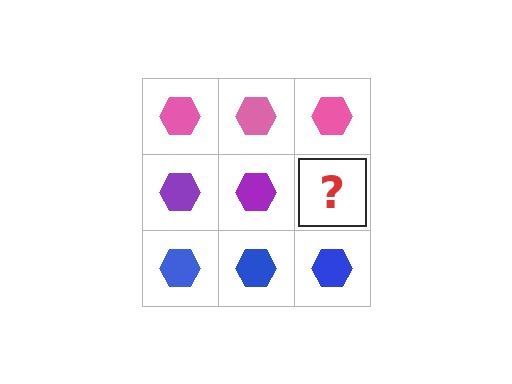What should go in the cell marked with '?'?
The missing cell should contain a purple hexagon.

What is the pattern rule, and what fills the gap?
The rule is that each row has a consistent color. The gap should be filled with a purple hexagon.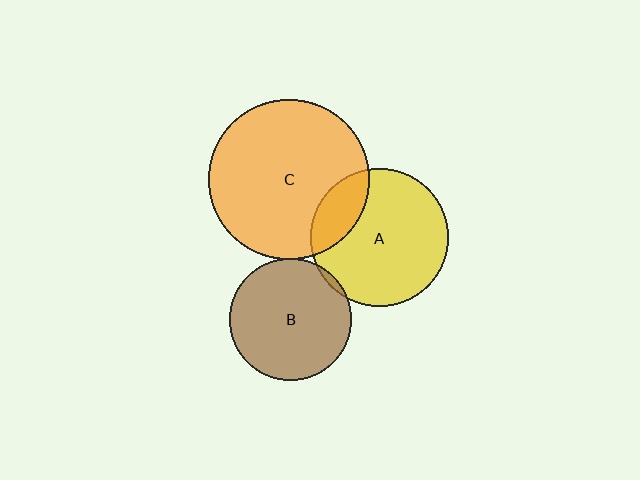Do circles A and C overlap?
Yes.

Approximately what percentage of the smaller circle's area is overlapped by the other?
Approximately 20%.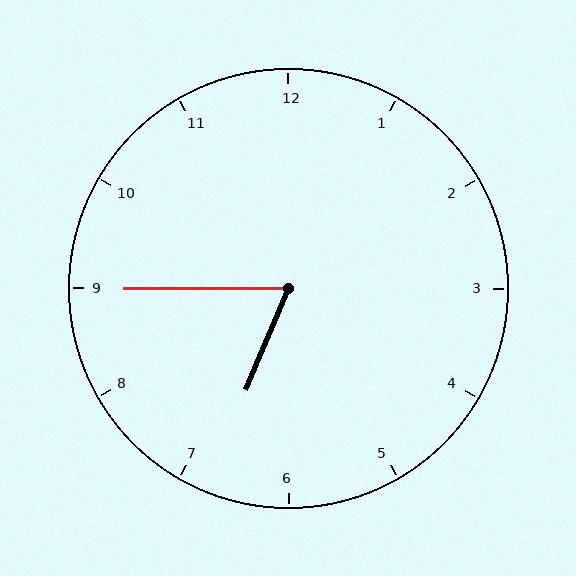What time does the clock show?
6:45.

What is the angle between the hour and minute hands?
Approximately 68 degrees.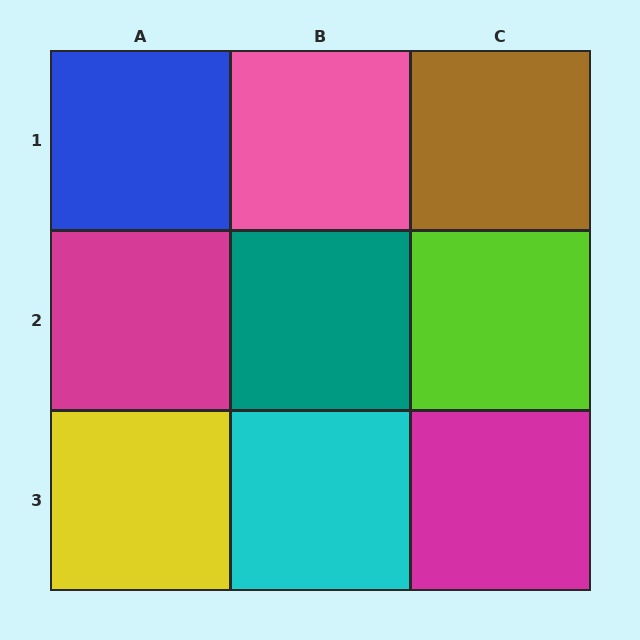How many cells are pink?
1 cell is pink.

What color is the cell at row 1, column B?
Pink.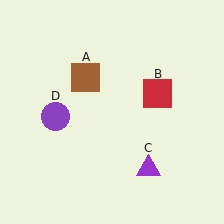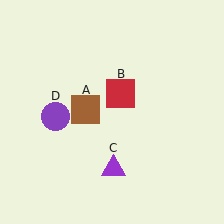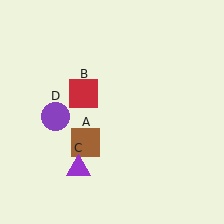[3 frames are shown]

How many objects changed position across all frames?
3 objects changed position: brown square (object A), red square (object B), purple triangle (object C).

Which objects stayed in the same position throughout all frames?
Purple circle (object D) remained stationary.